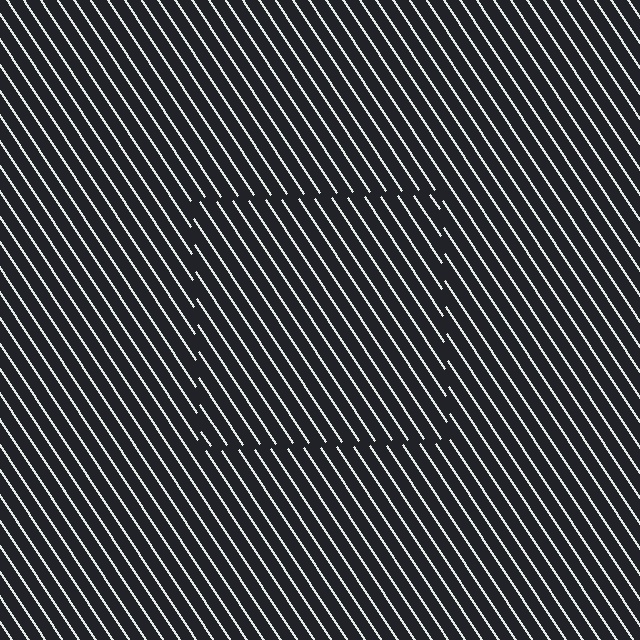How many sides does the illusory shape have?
4 sides — the line-ends trace a square.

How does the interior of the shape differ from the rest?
The interior of the shape contains the same grating, shifted by half a period — the contour is defined by the phase discontinuity where line-ends from the inner and outer gratings abut.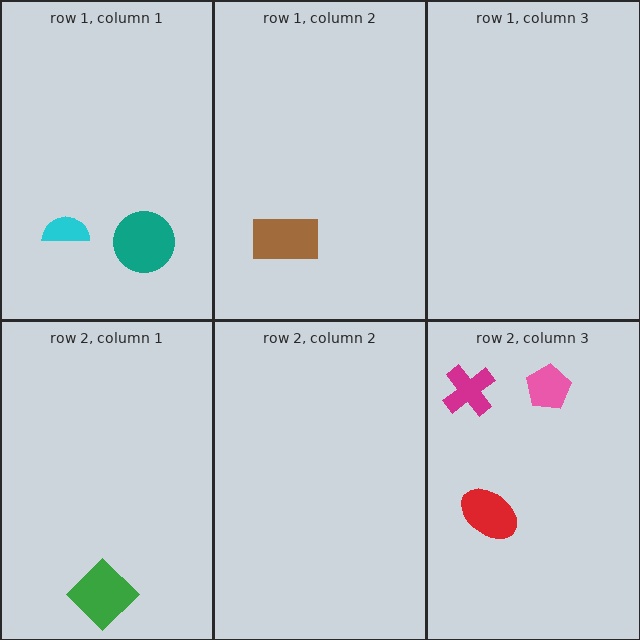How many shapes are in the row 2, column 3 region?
3.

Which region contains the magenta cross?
The row 2, column 3 region.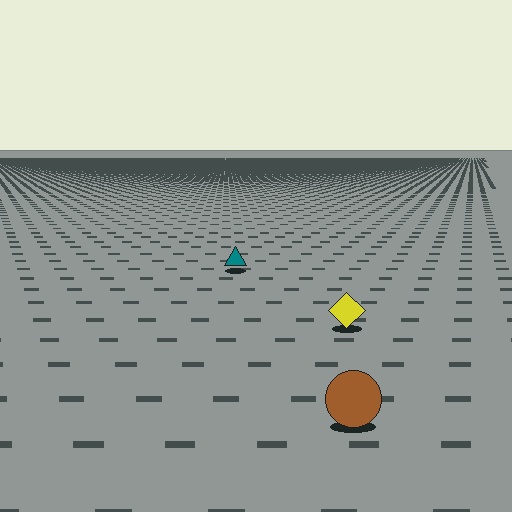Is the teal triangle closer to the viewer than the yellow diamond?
No. The yellow diamond is closer — you can tell from the texture gradient: the ground texture is coarser near it.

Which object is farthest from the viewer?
The teal triangle is farthest from the viewer. It appears smaller and the ground texture around it is denser.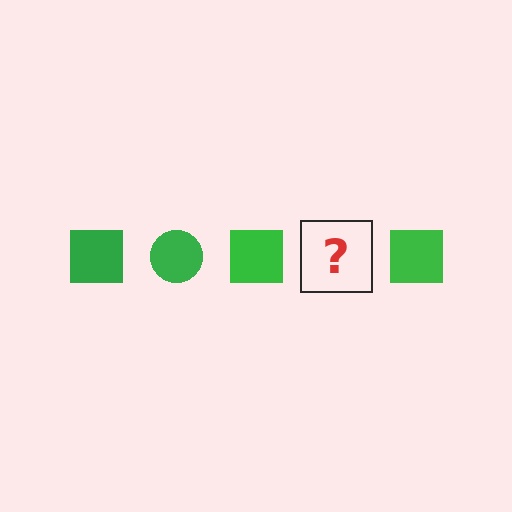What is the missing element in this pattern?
The missing element is a green circle.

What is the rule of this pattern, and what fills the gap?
The rule is that the pattern cycles through square, circle shapes in green. The gap should be filled with a green circle.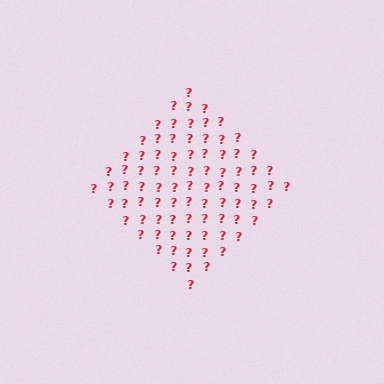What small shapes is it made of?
It is made of small question marks.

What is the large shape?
The large shape is a diamond.